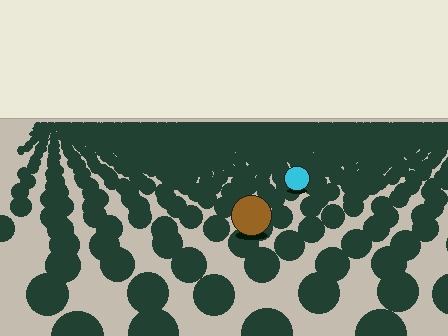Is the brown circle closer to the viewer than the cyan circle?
Yes. The brown circle is closer — you can tell from the texture gradient: the ground texture is coarser near it.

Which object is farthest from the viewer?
The cyan circle is farthest from the viewer. It appears smaller and the ground texture around it is denser.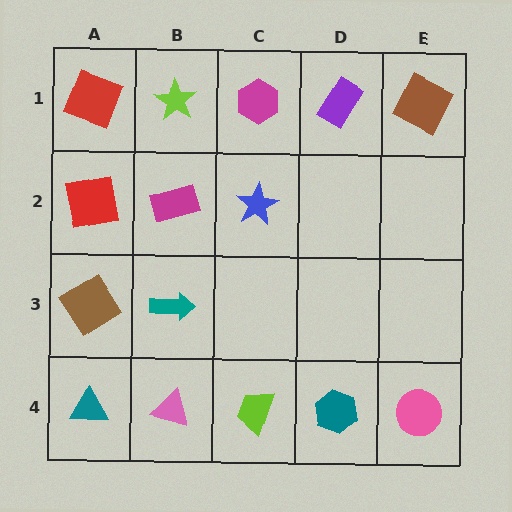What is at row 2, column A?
A red square.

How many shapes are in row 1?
5 shapes.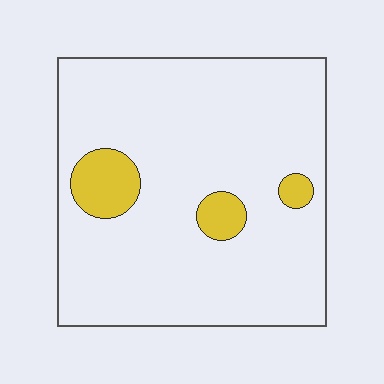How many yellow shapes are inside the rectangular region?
3.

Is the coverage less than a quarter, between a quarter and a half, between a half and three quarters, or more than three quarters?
Less than a quarter.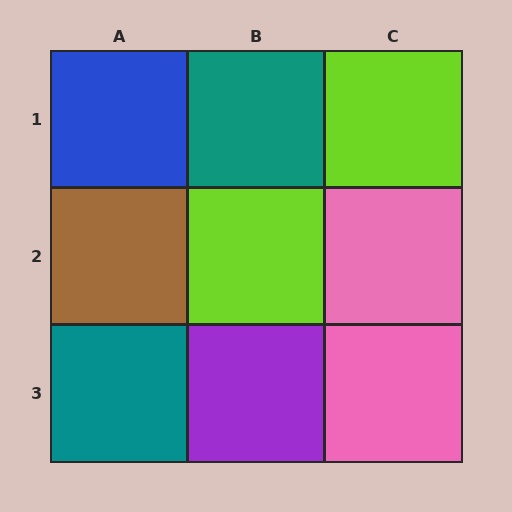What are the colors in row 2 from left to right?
Brown, lime, pink.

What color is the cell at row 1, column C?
Lime.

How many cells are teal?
2 cells are teal.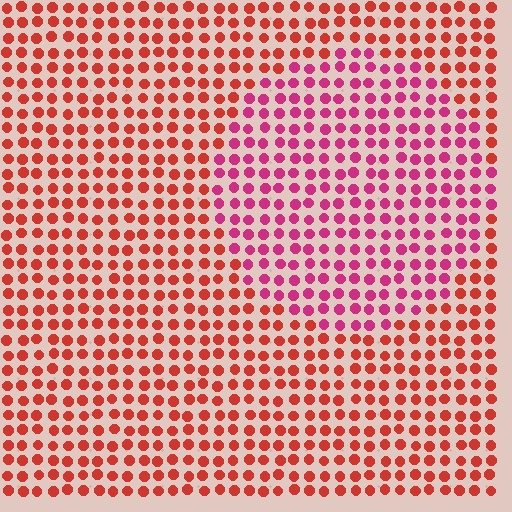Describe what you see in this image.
The image is filled with small red elements in a uniform arrangement. A circle-shaped region is visible where the elements are tinted to a slightly different hue, forming a subtle color boundary.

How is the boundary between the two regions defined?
The boundary is defined purely by a slight shift in hue (about 36 degrees). Spacing, size, and orientation are identical on both sides.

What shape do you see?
I see a circle.